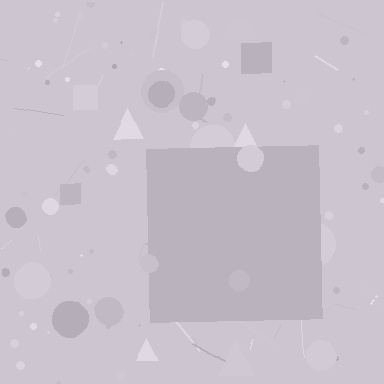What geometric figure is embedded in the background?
A square is embedded in the background.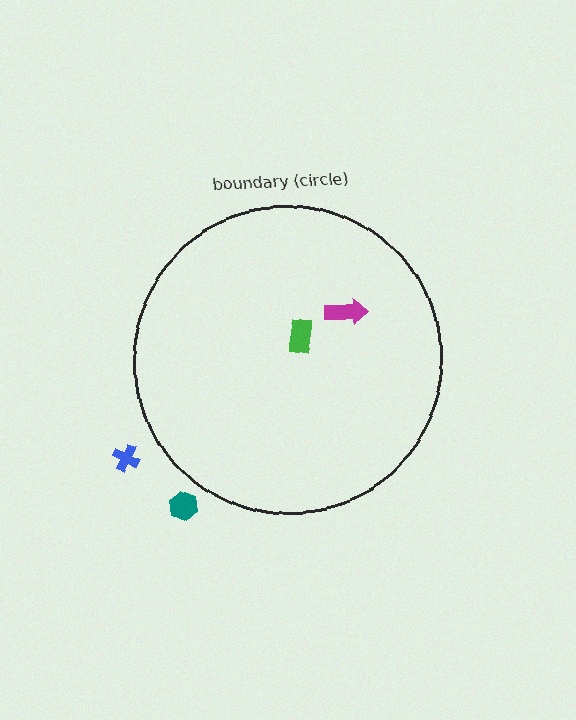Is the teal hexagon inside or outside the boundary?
Outside.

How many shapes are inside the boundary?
2 inside, 2 outside.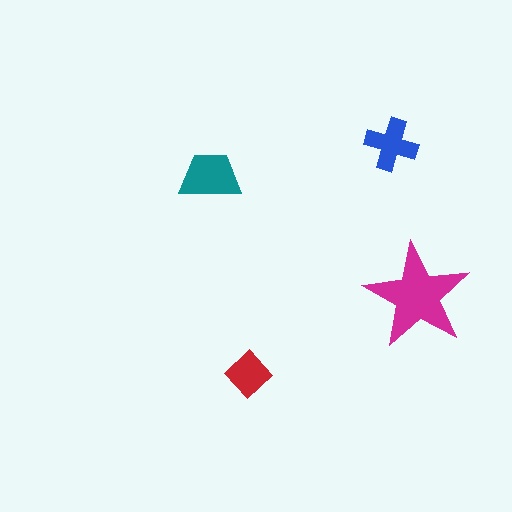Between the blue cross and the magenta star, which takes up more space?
The magenta star.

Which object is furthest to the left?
The teal trapezoid is leftmost.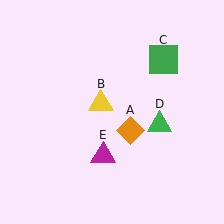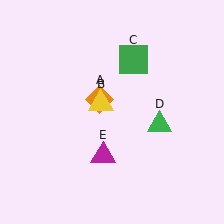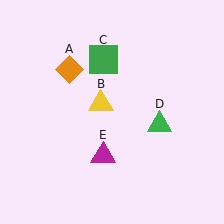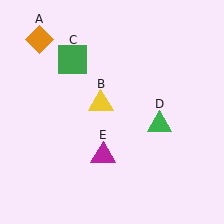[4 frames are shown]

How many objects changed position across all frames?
2 objects changed position: orange diamond (object A), green square (object C).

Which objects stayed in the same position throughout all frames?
Yellow triangle (object B) and green triangle (object D) and magenta triangle (object E) remained stationary.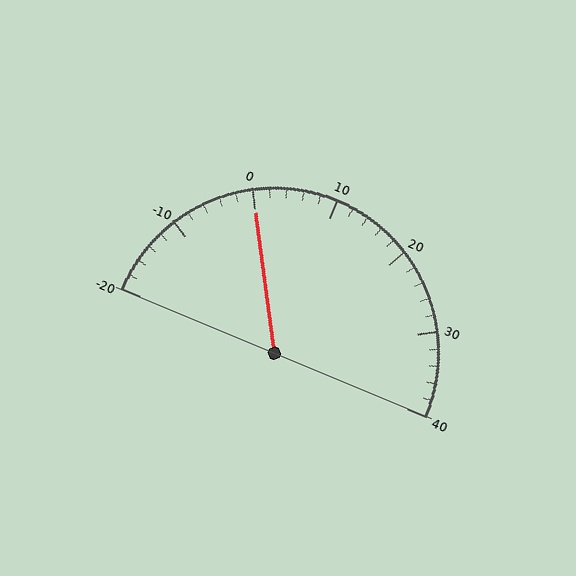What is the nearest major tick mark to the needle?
The nearest major tick mark is 0.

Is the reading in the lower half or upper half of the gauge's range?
The reading is in the lower half of the range (-20 to 40).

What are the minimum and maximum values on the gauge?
The gauge ranges from -20 to 40.